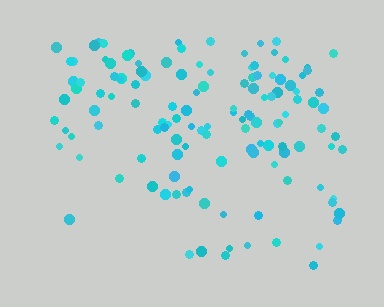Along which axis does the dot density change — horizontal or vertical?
Vertical.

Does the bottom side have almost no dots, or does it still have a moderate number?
Still a moderate number, just noticeably fewer than the top.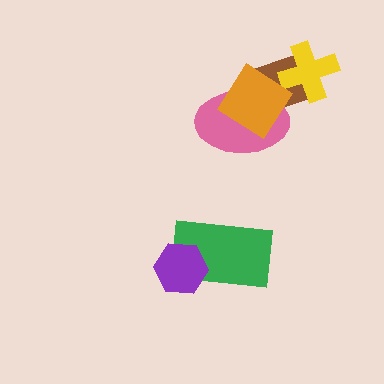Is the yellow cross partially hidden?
Yes, it is partially covered by another shape.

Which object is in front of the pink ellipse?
The orange diamond is in front of the pink ellipse.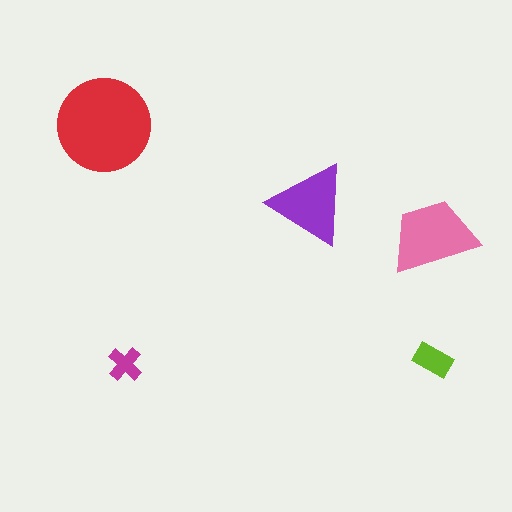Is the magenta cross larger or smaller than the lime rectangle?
Smaller.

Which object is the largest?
The red circle.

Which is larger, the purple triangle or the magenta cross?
The purple triangle.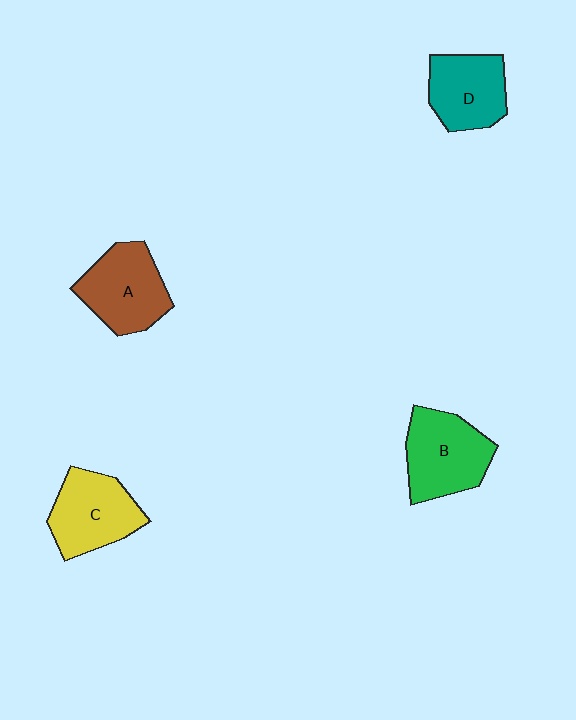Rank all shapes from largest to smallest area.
From largest to smallest: B (green), A (brown), C (yellow), D (teal).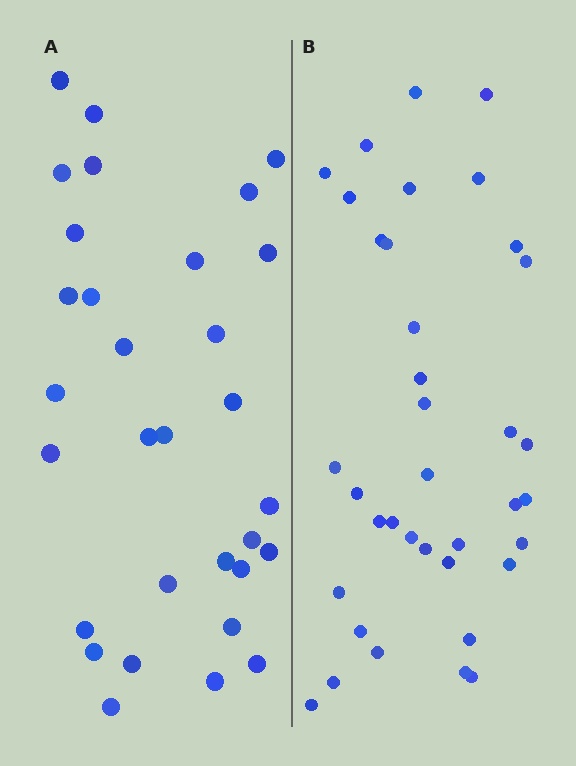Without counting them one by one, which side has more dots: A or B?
Region B (the right region) has more dots.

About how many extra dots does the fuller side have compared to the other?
Region B has about 6 more dots than region A.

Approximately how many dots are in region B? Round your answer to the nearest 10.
About 40 dots. (The exact count is 37, which rounds to 40.)